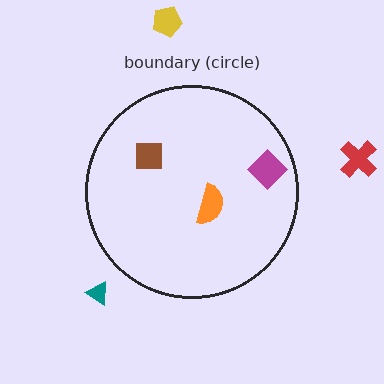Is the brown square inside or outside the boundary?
Inside.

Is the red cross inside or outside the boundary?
Outside.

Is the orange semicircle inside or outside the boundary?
Inside.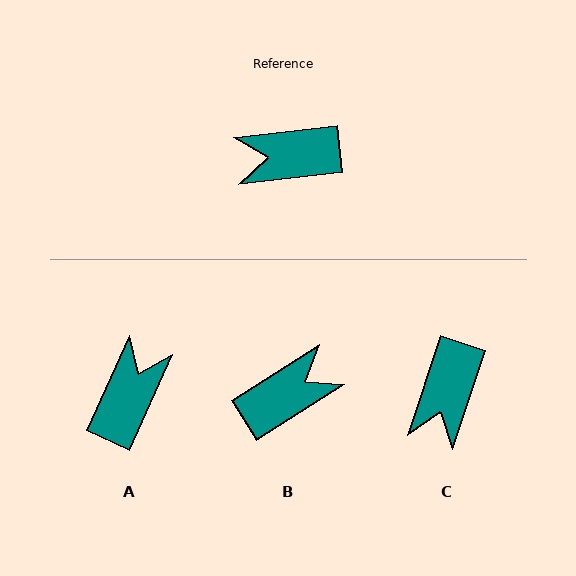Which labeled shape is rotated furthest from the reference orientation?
B, about 154 degrees away.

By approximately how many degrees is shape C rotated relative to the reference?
Approximately 65 degrees counter-clockwise.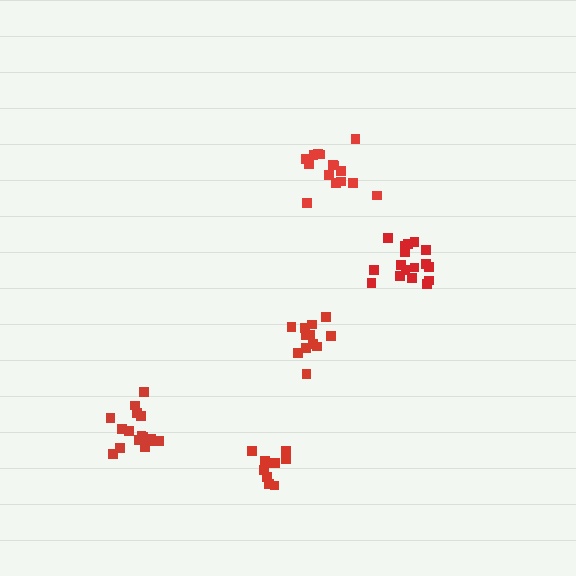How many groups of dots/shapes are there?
There are 5 groups.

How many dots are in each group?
Group 1: 12 dots, Group 2: 15 dots, Group 3: 17 dots, Group 4: 16 dots, Group 5: 12 dots (72 total).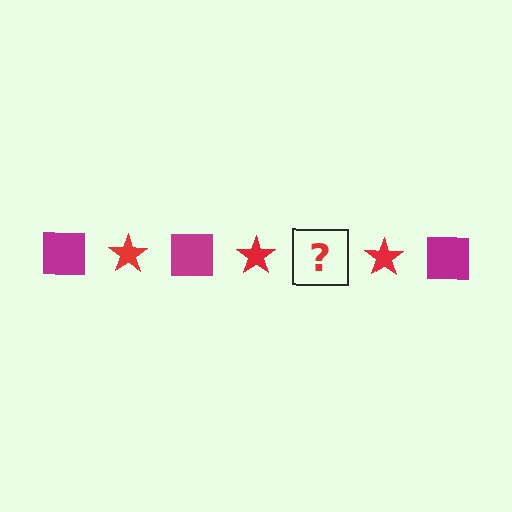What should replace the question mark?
The question mark should be replaced with a magenta square.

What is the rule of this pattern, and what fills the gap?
The rule is that the pattern alternates between magenta square and red star. The gap should be filled with a magenta square.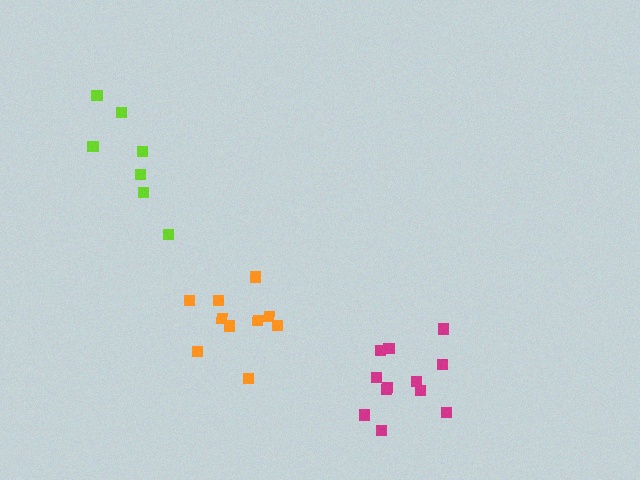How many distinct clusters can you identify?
There are 3 distinct clusters.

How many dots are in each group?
Group 1: 12 dots, Group 2: 7 dots, Group 3: 10 dots (29 total).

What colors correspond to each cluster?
The clusters are colored: magenta, lime, orange.